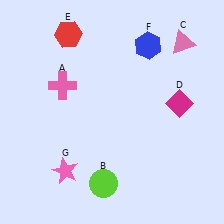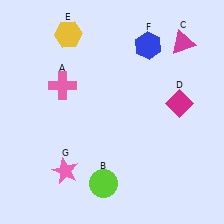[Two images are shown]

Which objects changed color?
C changed from pink to magenta. E changed from red to yellow.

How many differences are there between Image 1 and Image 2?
There are 2 differences between the two images.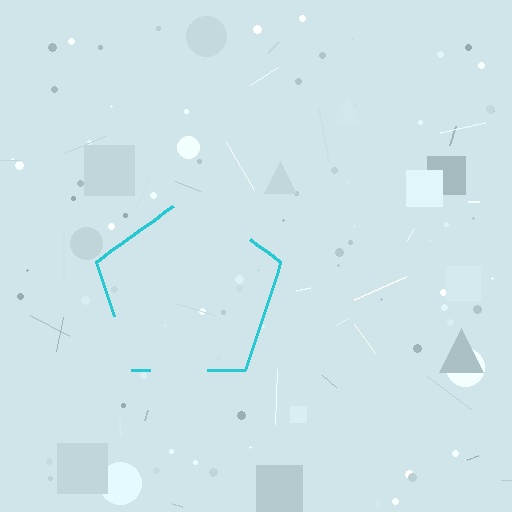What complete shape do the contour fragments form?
The contour fragments form a pentagon.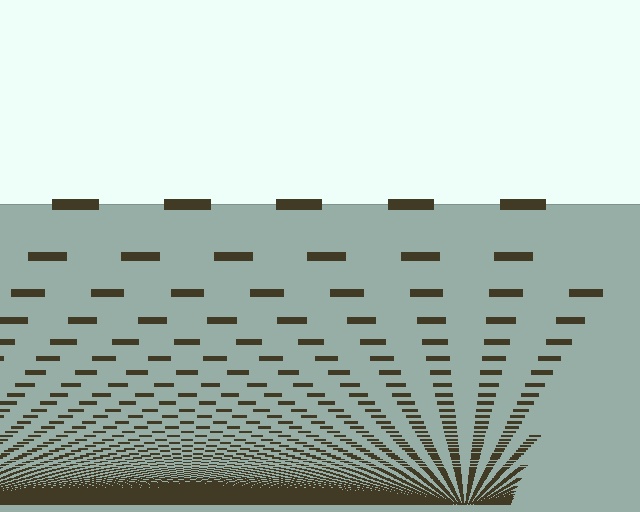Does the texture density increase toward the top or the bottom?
Density increases toward the bottom.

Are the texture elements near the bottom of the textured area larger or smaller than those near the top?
Smaller. The gradient is inverted — elements near the bottom are smaller and denser.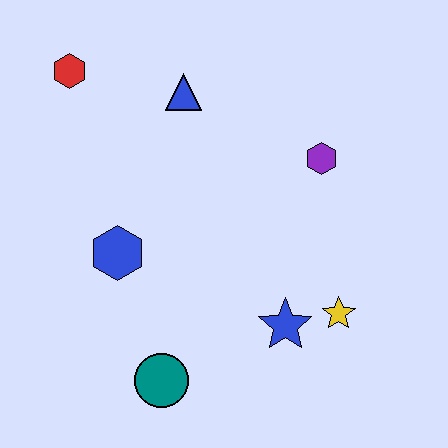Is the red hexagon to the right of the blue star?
No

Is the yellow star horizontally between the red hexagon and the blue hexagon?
No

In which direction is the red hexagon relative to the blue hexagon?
The red hexagon is above the blue hexagon.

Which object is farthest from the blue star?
The red hexagon is farthest from the blue star.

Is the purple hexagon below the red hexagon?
Yes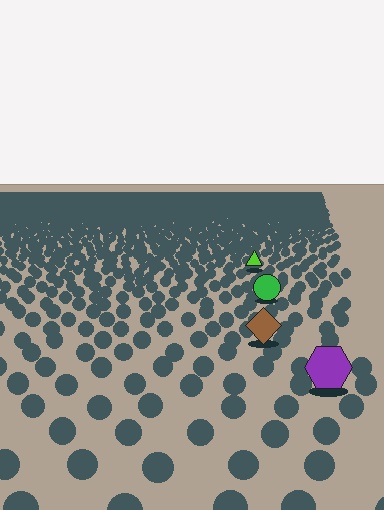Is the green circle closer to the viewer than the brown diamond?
No. The brown diamond is closer — you can tell from the texture gradient: the ground texture is coarser near it.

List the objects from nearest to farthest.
From nearest to farthest: the purple hexagon, the brown diamond, the green circle, the lime triangle.